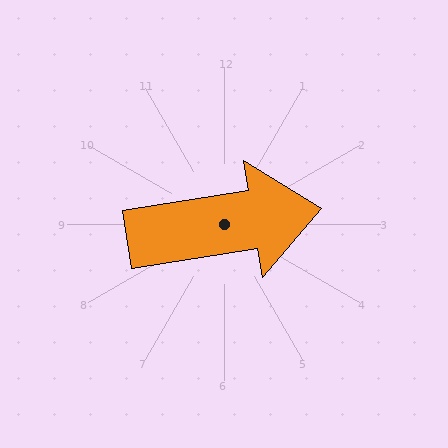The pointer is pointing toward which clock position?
Roughly 3 o'clock.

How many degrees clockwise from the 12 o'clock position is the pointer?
Approximately 81 degrees.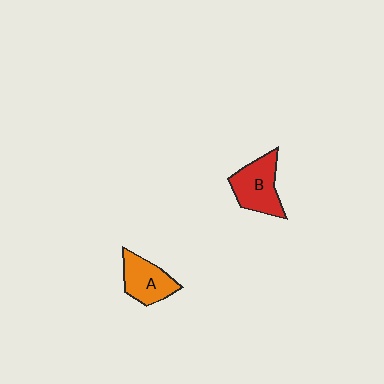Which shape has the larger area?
Shape B (red).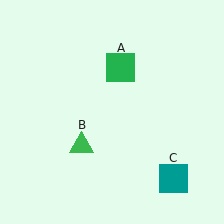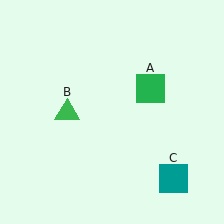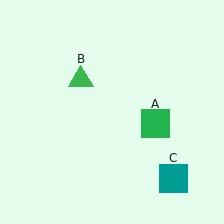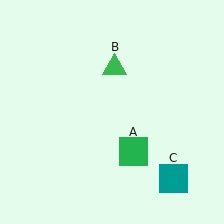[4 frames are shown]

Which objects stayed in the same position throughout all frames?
Teal square (object C) remained stationary.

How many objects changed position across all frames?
2 objects changed position: green square (object A), green triangle (object B).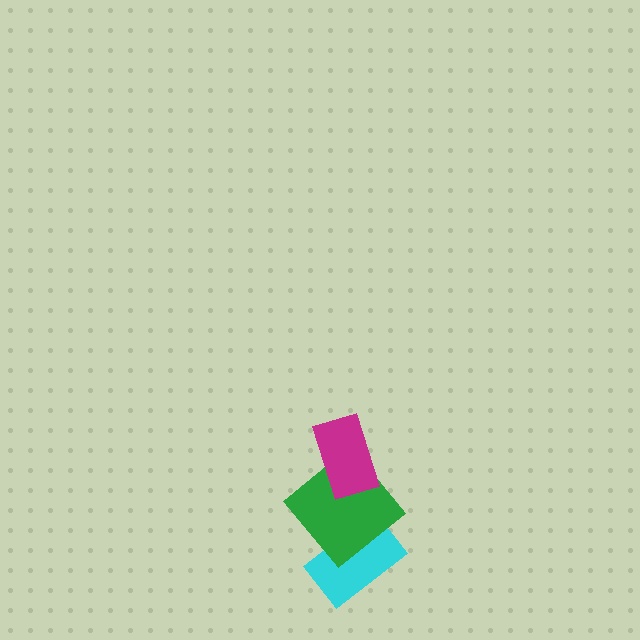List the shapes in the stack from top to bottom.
From top to bottom: the magenta rectangle, the green diamond, the cyan rectangle.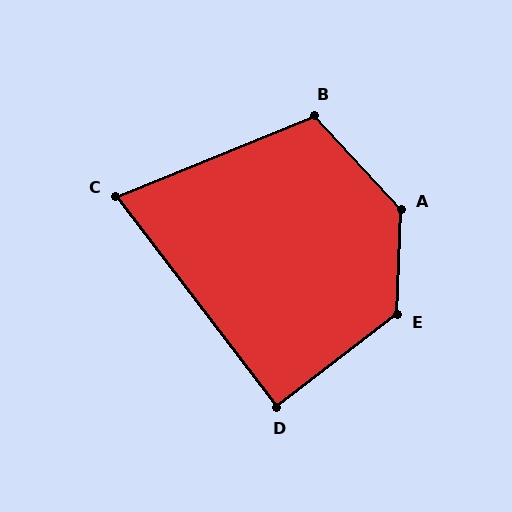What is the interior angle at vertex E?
Approximately 130 degrees (obtuse).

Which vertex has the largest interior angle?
A, at approximately 135 degrees.